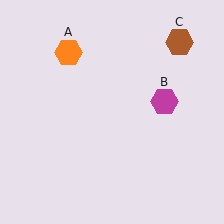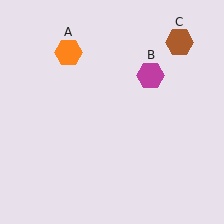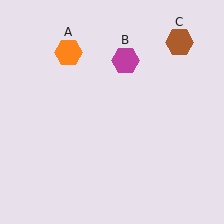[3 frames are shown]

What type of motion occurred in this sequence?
The magenta hexagon (object B) rotated counterclockwise around the center of the scene.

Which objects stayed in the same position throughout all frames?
Orange hexagon (object A) and brown hexagon (object C) remained stationary.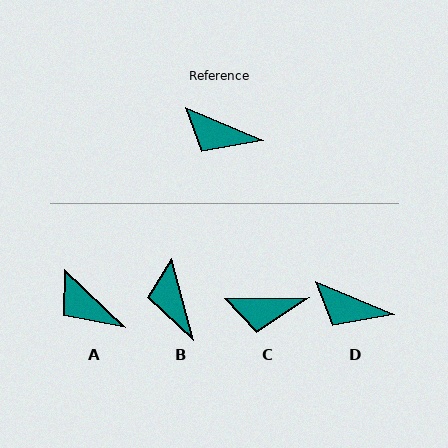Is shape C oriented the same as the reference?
No, it is off by about 24 degrees.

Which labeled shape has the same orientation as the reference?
D.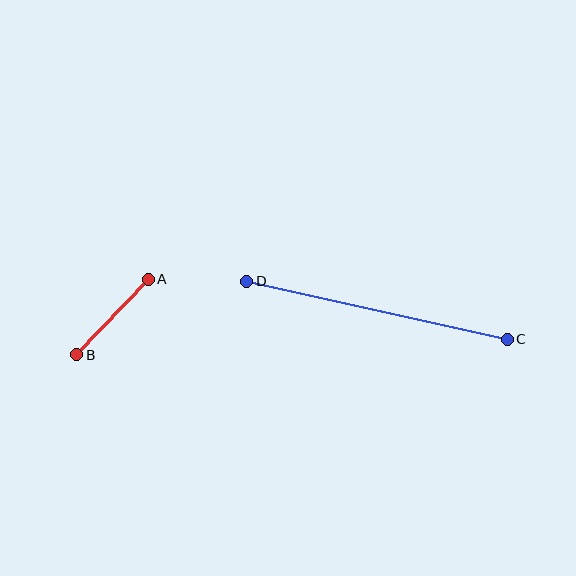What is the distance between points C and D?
The distance is approximately 267 pixels.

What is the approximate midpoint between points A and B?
The midpoint is at approximately (113, 317) pixels.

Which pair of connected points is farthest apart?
Points C and D are farthest apart.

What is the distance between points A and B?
The distance is approximately 104 pixels.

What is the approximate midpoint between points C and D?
The midpoint is at approximately (377, 310) pixels.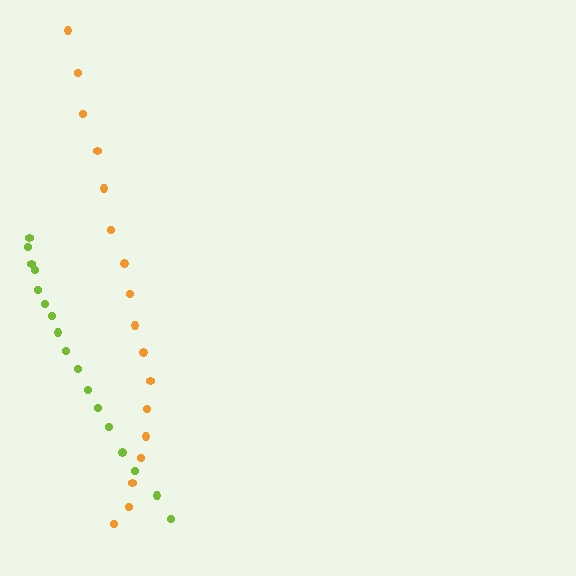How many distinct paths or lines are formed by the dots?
There are 2 distinct paths.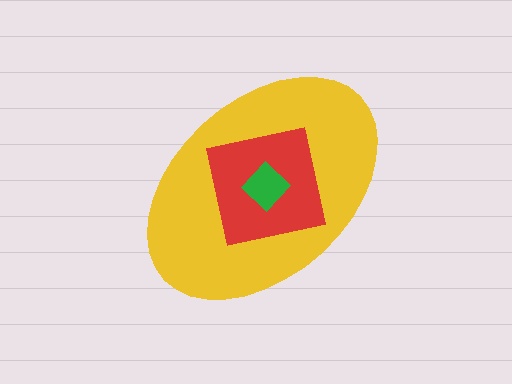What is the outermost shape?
The yellow ellipse.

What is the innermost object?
The green diamond.